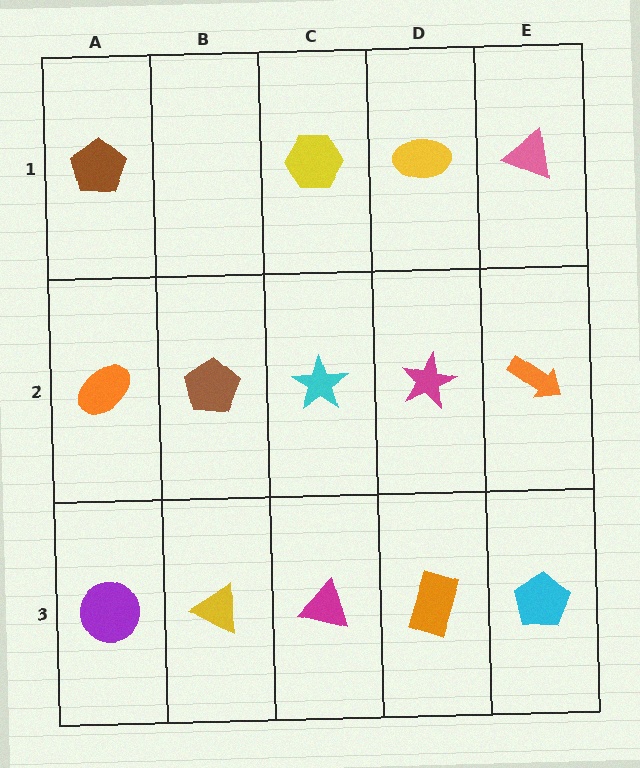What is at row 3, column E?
A cyan pentagon.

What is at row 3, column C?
A magenta triangle.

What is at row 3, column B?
A yellow triangle.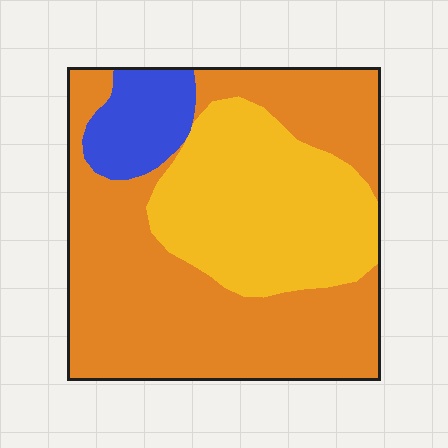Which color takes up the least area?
Blue, at roughly 10%.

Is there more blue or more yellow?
Yellow.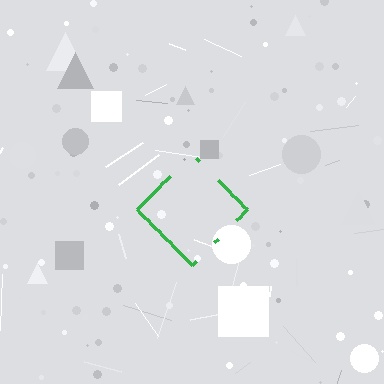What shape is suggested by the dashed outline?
The dashed outline suggests a diamond.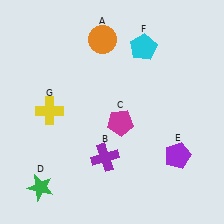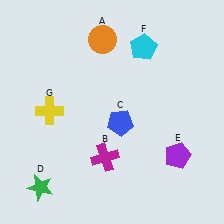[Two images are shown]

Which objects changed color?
B changed from purple to magenta. C changed from magenta to blue.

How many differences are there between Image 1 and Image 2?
There are 2 differences between the two images.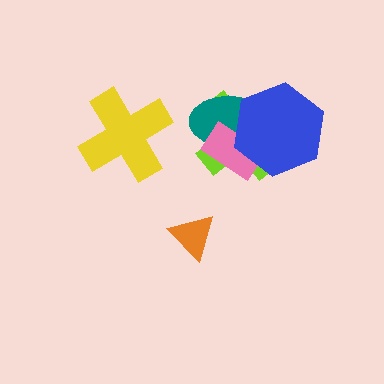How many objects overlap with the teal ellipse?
3 objects overlap with the teal ellipse.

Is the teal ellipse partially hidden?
Yes, it is partially covered by another shape.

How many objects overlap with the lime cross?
3 objects overlap with the lime cross.